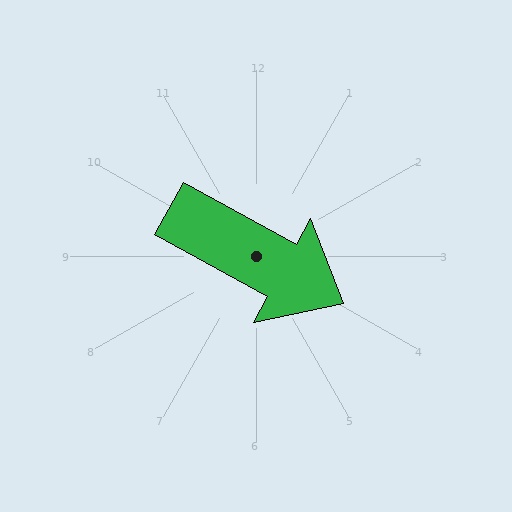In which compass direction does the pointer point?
Southeast.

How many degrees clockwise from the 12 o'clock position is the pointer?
Approximately 119 degrees.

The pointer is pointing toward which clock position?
Roughly 4 o'clock.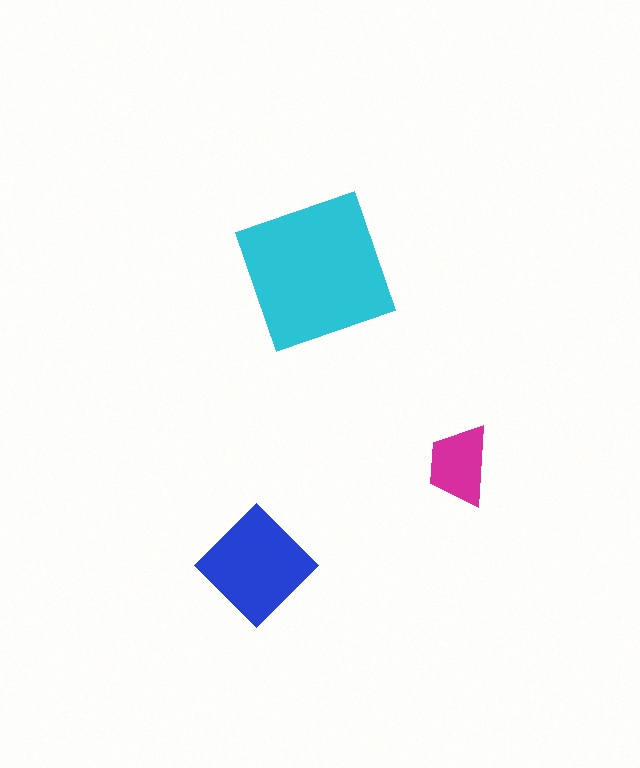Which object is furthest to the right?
The magenta trapezoid is rightmost.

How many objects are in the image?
There are 3 objects in the image.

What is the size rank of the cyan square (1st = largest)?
1st.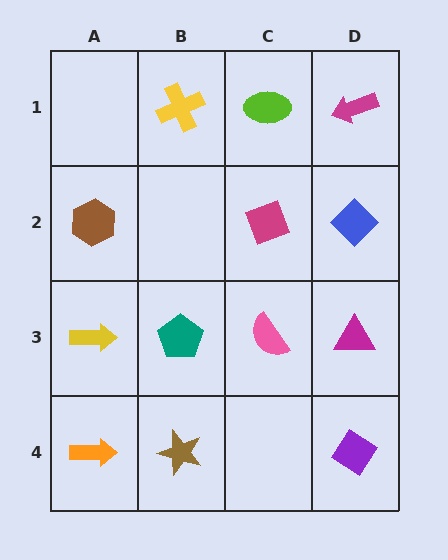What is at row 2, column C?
A magenta diamond.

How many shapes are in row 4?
3 shapes.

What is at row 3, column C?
A pink semicircle.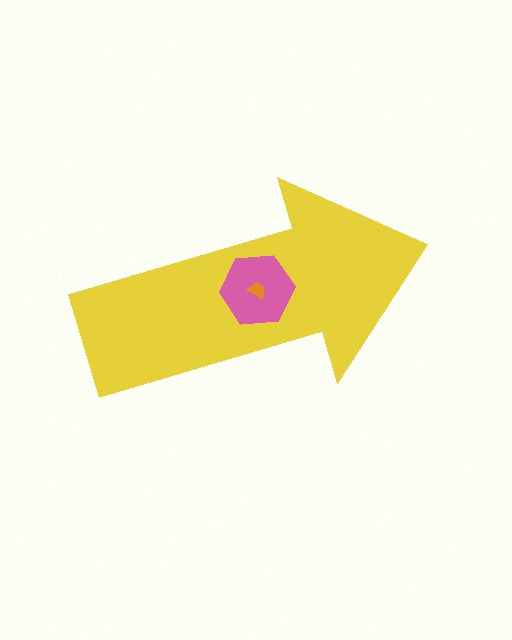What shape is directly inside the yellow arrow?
The pink hexagon.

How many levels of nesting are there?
3.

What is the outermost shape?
The yellow arrow.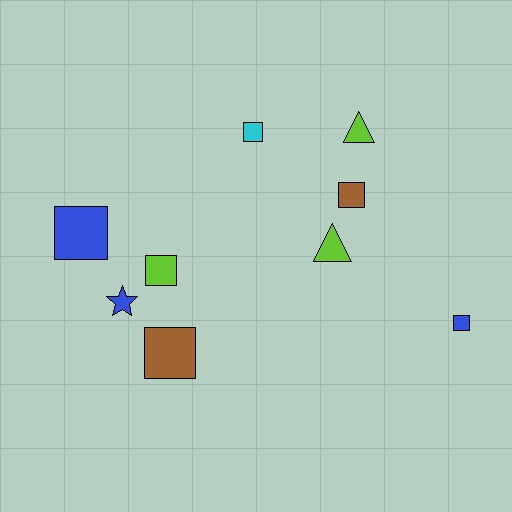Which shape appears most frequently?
Square, with 6 objects.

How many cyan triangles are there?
There are no cyan triangles.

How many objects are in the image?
There are 9 objects.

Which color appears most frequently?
Lime, with 3 objects.